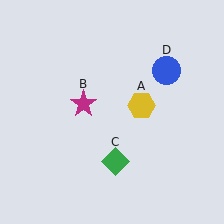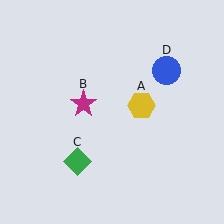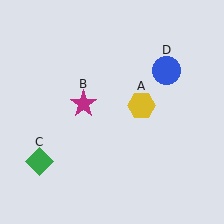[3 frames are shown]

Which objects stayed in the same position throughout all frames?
Yellow hexagon (object A) and magenta star (object B) and blue circle (object D) remained stationary.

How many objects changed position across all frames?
1 object changed position: green diamond (object C).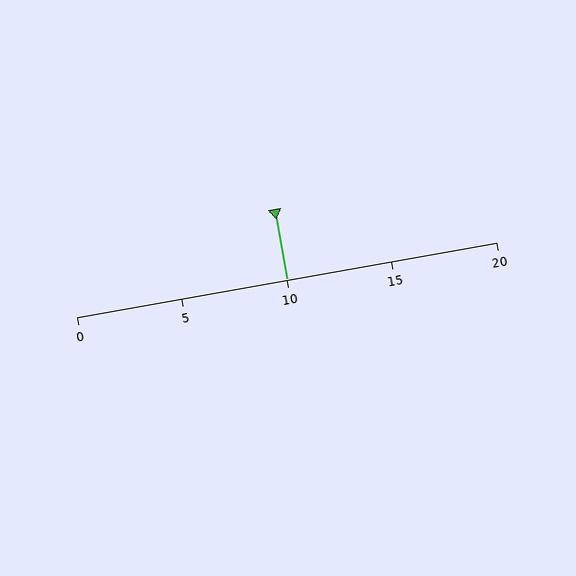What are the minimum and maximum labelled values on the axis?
The axis runs from 0 to 20.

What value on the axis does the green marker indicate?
The marker indicates approximately 10.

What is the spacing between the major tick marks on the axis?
The major ticks are spaced 5 apart.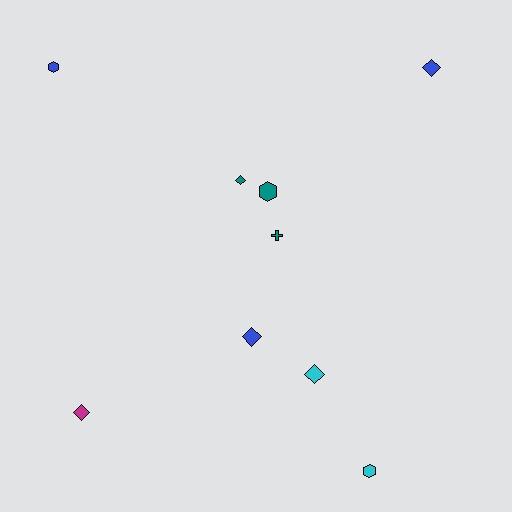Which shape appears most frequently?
Diamond, with 5 objects.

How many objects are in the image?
There are 9 objects.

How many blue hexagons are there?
There is 1 blue hexagon.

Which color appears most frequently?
Blue, with 3 objects.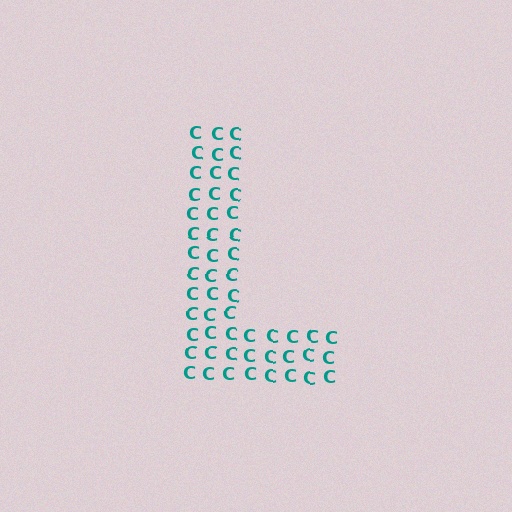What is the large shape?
The large shape is the letter L.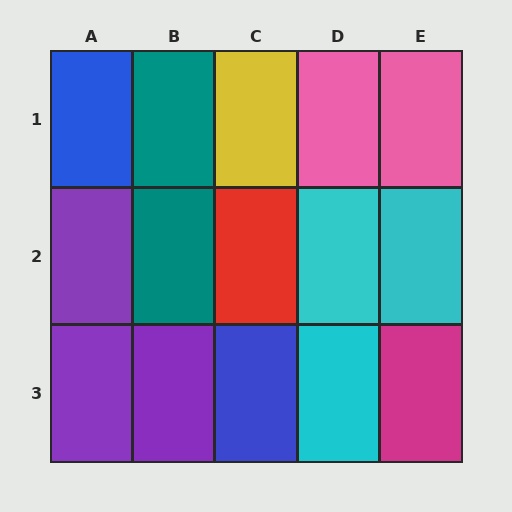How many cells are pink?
2 cells are pink.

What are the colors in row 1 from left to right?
Blue, teal, yellow, pink, pink.